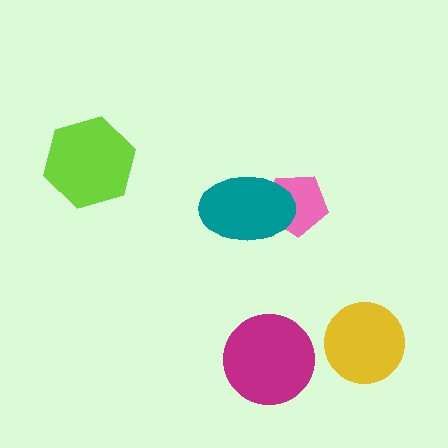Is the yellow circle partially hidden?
No, no other shape covers it.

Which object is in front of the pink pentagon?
The teal ellipse is in front of the pink pentagon.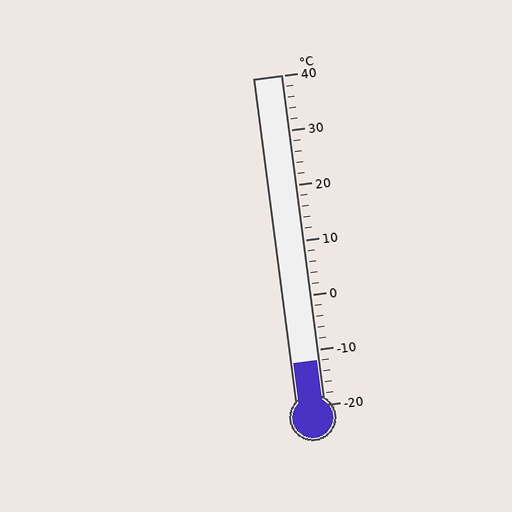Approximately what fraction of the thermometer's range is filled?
The thermometer is filled to approximately 15% of its range.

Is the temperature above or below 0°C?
The temperature is below 0°C.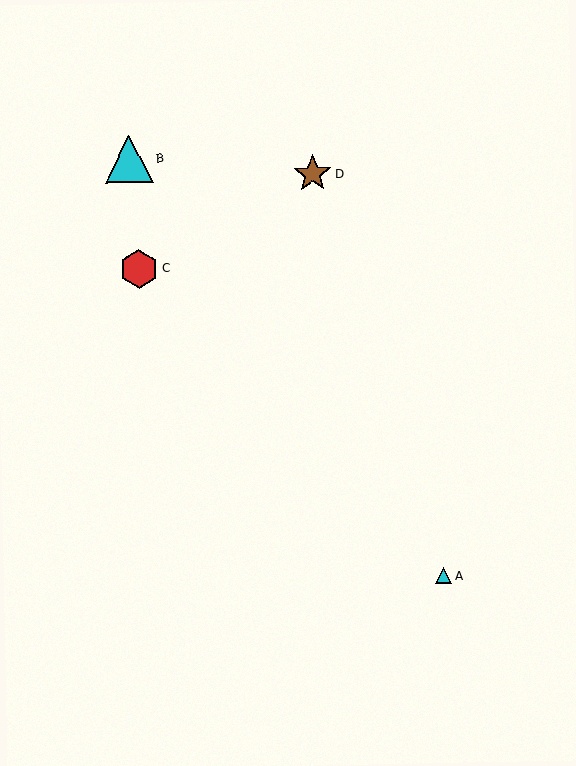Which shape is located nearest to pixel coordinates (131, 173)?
The cyan triangle (labeled B) at (129, 159) is nearest to that location.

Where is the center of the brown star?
The center of the brown star is at (313, 174).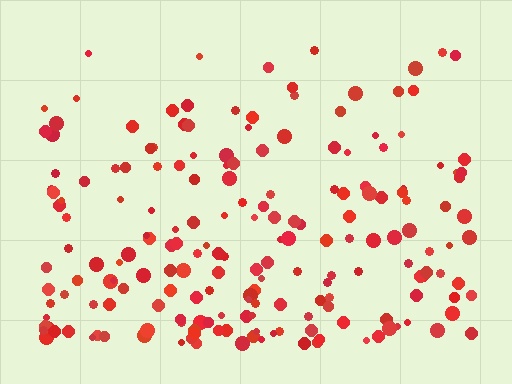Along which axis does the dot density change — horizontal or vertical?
Vertical.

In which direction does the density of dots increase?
From top to bottom, with the bottom side densest.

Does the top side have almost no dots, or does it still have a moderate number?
Still a moderate number, just noticeably fewer than the bottom.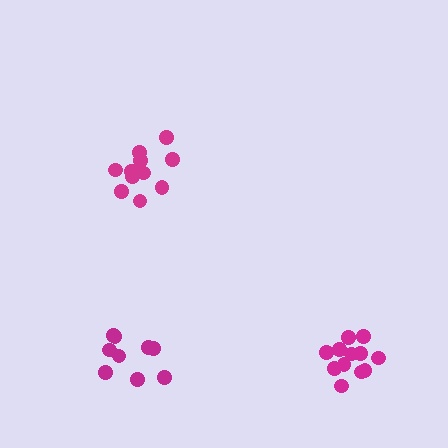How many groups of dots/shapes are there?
There are 3 groups.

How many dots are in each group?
Group 1: 12 dots, Group 2: 11 dots, Group 3: 9 dots (32 total).